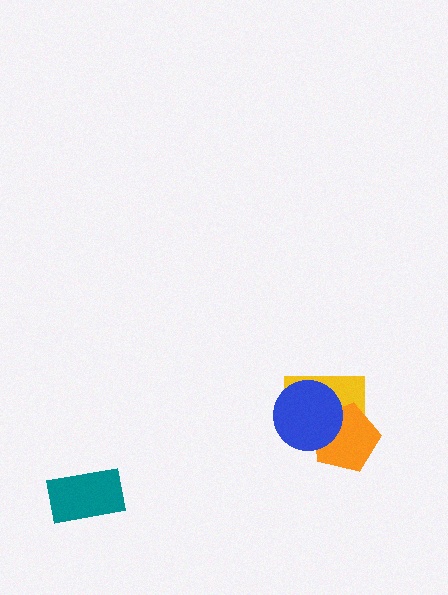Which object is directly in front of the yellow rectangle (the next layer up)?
The orange pentagon is directly in front of the yellow rectangle.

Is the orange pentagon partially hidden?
Yes, it is partially covered by another shape.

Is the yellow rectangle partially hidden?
Yes, it is partially covered by another shape.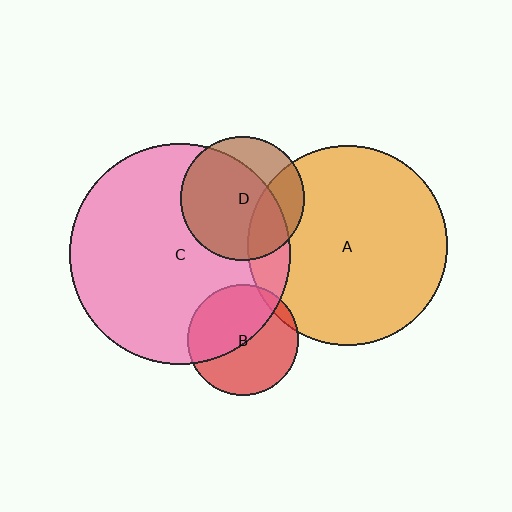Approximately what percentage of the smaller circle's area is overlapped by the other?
Approximately 10%.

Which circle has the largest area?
Circle C (pink).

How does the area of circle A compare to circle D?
Approximately 2.6 times.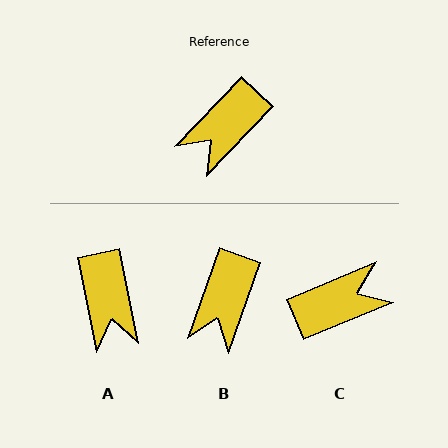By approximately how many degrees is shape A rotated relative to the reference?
Approximately 55 degrees counter-clockwise.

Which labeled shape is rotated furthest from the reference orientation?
C, about 157 degrees away.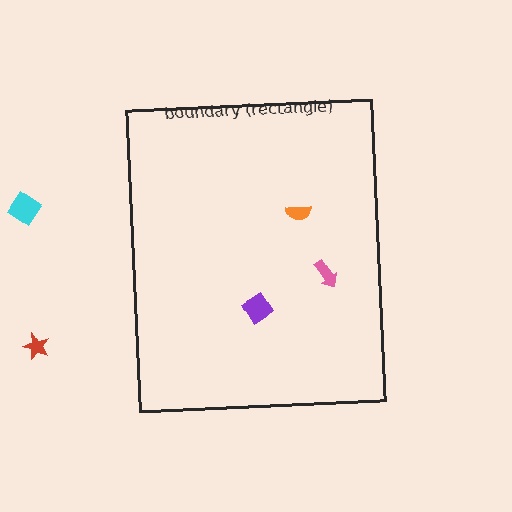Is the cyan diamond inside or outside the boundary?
Outside.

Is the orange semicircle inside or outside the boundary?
Inside.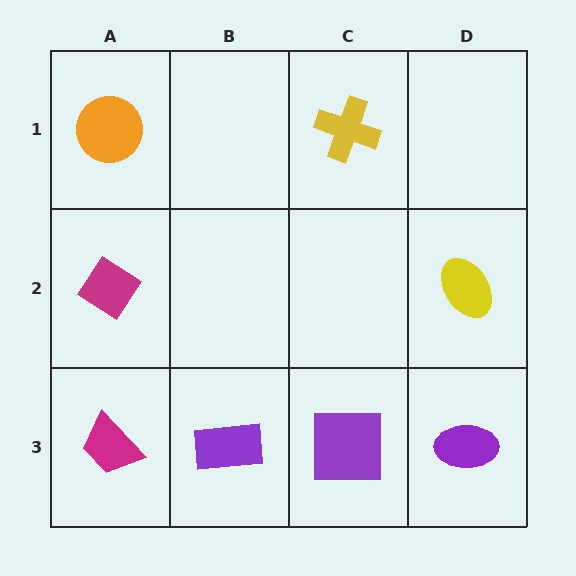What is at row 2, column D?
A yellow ellipse.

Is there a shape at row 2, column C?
No, that cell is empty.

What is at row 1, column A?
An orange circle.